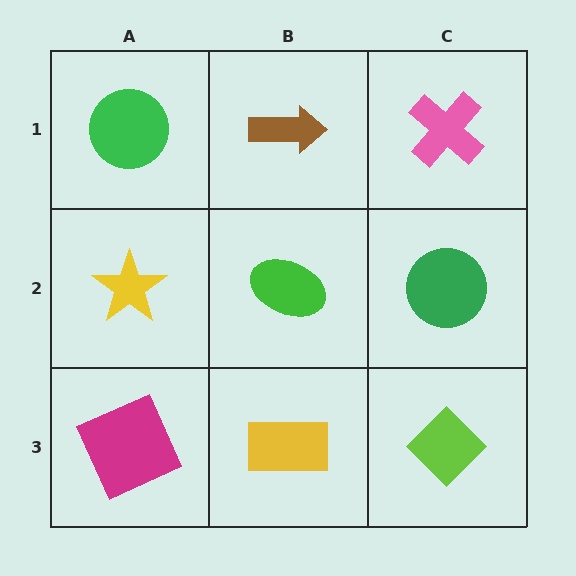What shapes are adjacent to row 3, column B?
A green ellipse (row 2, column B), a magenta square (row 3, column A), a lime diamond (row 3, column C).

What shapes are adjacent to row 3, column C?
A green circle (row 2, column C), a yellow rectangle (row 3, column B).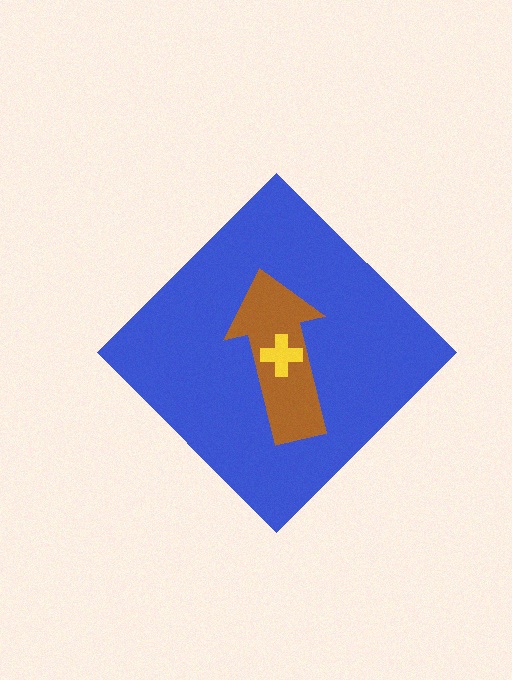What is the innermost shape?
The yellow cross.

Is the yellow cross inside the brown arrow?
Yes.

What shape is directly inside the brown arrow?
The yellow cross.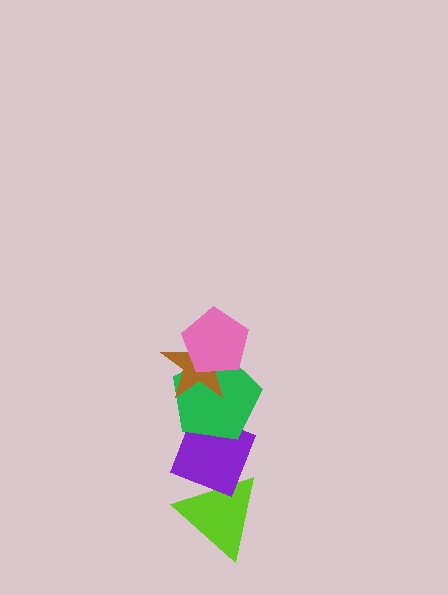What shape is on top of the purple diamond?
The green pentagon is on top of the purple diamond.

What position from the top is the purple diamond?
The purple diamond is 4th from the top.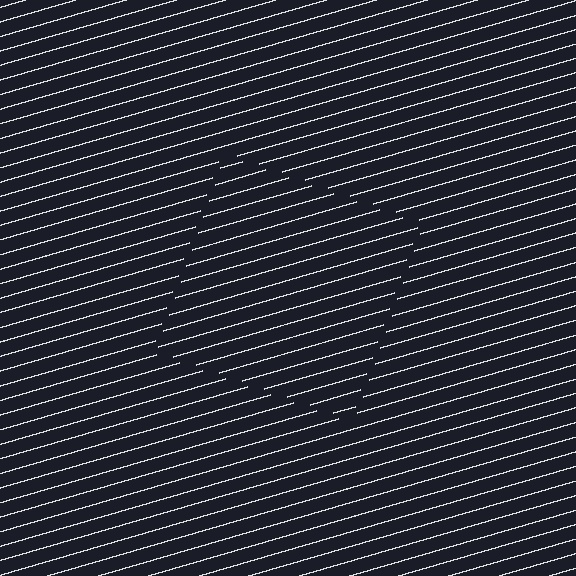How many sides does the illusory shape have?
4 sides — the line-ends trace a square.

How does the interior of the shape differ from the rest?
The interior of the shape contains the same grating, shifted by half a period — the contour is defined by the phase discontinuity where line-ends from the inner and outer gratings abut.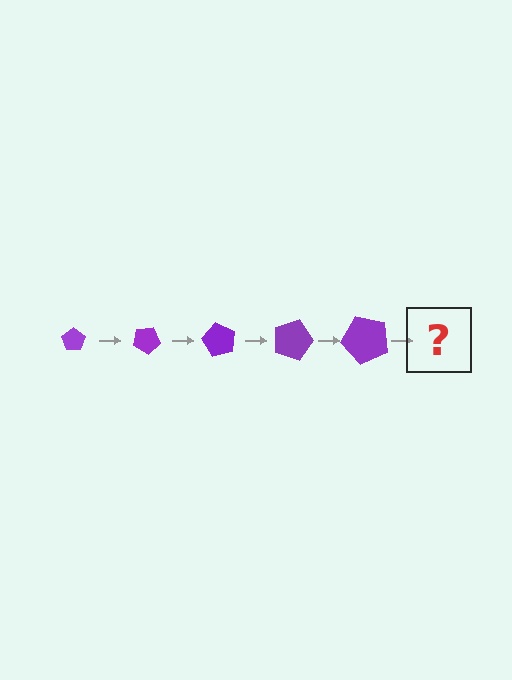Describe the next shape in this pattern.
It should be a pentagon, larger than the previous one and rotated 150 degrees from the start.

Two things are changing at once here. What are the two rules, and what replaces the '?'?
The two rules are that the pentagon grows larger each step and it rotates 30 degrees each step. The '?' should be a pentagon, larger than the previous one and rotated 150 degrees from the start.